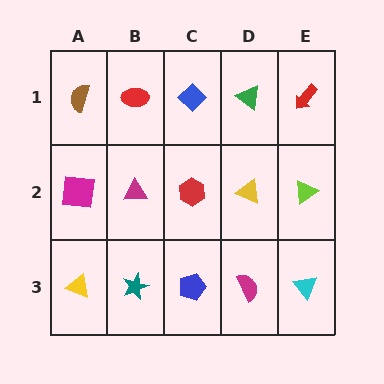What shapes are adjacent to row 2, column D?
A green triangle (row 1, column D), a magenta semicircle (row 3, column D), a red hexagon (row 2, column C), a lime triangle (row 2, column E).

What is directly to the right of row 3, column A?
A teal star.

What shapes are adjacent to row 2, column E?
A red arrow (row 1, column E), a cyan triangle (row 3, column E), a yellow triangle (row 2, column D).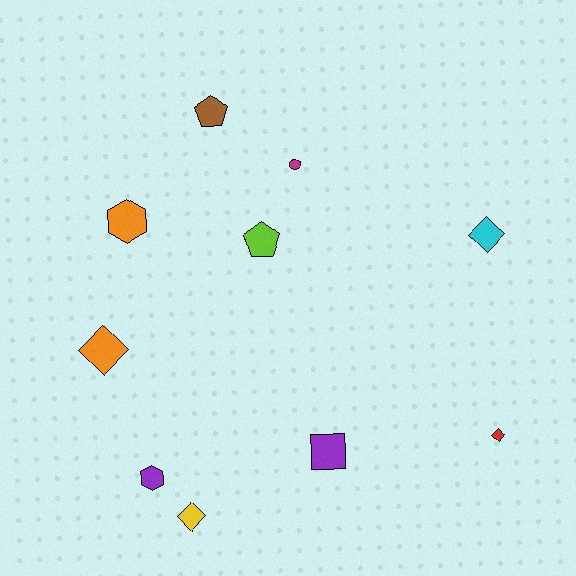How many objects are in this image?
There are 10 objects.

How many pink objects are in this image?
There are no pink objects.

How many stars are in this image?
There are no stars.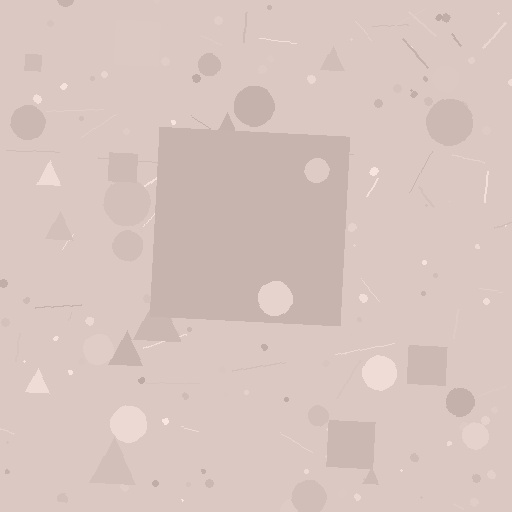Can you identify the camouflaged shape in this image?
The camouflaged shape is a square.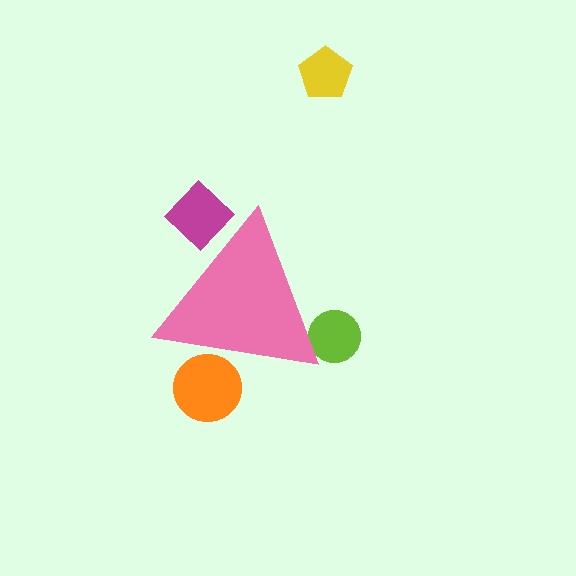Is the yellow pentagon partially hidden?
No, the yellow pentagon is fully visible.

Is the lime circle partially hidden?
Yes, the lime circle is partially hidden behind the pink triangle.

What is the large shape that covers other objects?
A pink triangle.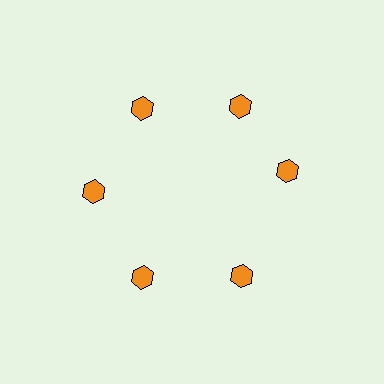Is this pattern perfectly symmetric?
No. The 6 orange hexagons are arranged in a ring, but one element near the 3 o'clock position is rotated out of alignment along the ring, breaking the 6-fold rotational symmetry.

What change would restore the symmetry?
The symmetry would be restored by rotating it back into even spacing with its neighbors so that all 6 hexagons sit at equal angles and equal distance from the center.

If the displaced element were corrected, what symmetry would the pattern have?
It would have 6-fold rotational symmetry — the pattern would map onto itself every 60 degrees.